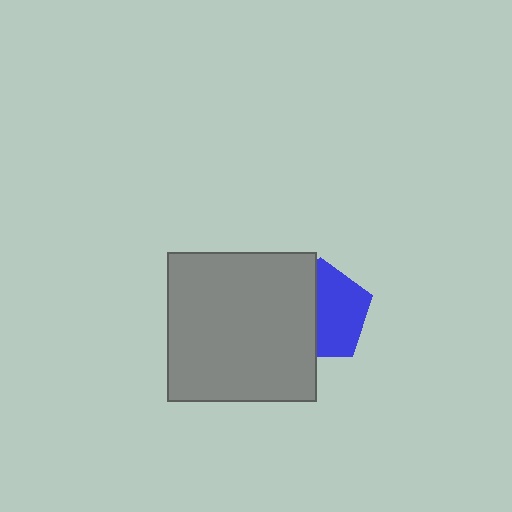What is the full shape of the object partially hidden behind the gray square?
The partially hidden object is a blue pentagon.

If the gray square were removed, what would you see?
You would see the complete blue pentagon.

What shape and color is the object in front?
The object in front is a gray square.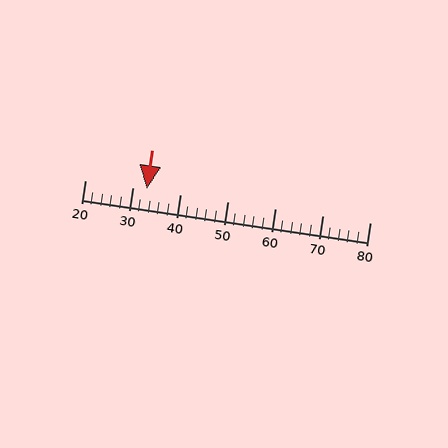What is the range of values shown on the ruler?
The ruler shows values from 20 to 80.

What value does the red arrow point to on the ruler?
The red arrow points to approximately 33.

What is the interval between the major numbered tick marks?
The major tick marks are spaced 10 units apart.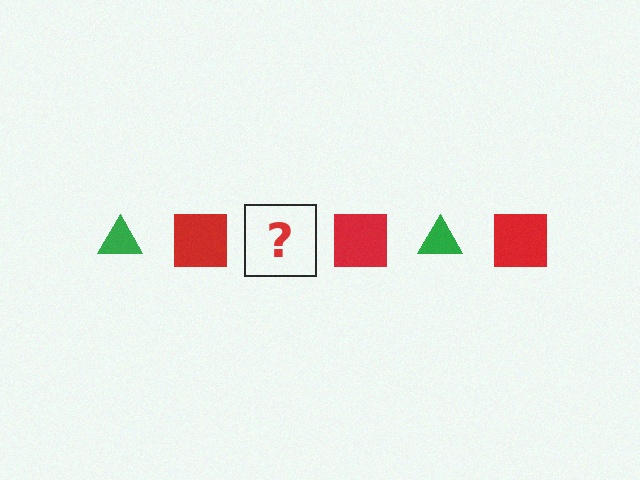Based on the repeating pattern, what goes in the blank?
The blank should be a green triangle.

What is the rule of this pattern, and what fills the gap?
The rule is that the pattern alternates between green triangle and red square. The gap should be filled with a green triangle.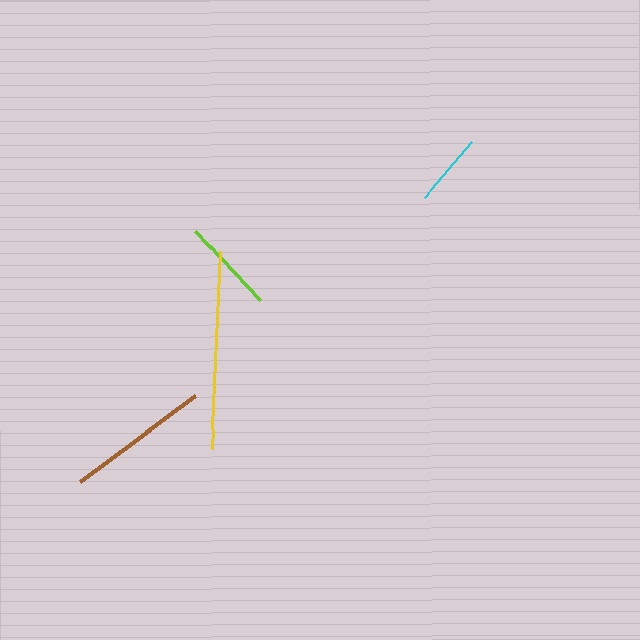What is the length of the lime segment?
The lime segment is approximately 95 pixels long.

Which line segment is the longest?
The yellow line is the longest at approximately 198 pixels.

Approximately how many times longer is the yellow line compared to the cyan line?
The yellow line is approximately 2.7 times the length of the cyan line.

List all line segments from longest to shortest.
From longest to shortest: yellow, brown, lime, cyan.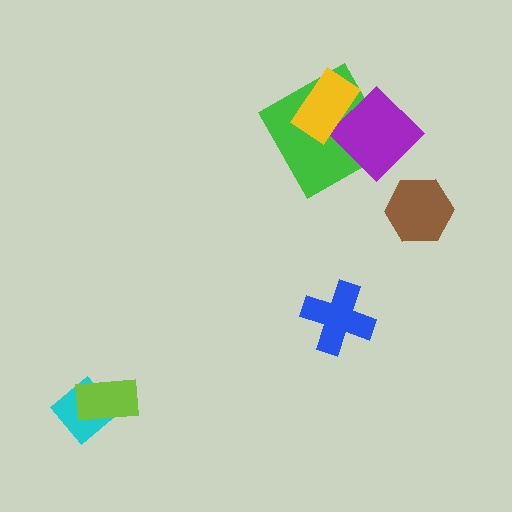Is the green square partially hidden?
Yes, it is partially covered by another shape.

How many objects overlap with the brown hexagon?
0 objects overlap with the brown hexagon.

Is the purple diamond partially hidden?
Yes, it is partially covered by another shape.